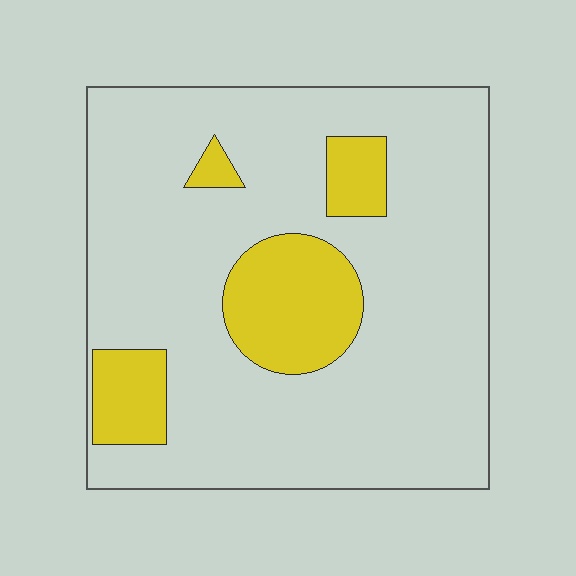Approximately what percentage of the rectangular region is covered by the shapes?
Approximately 20%.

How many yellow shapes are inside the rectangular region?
4.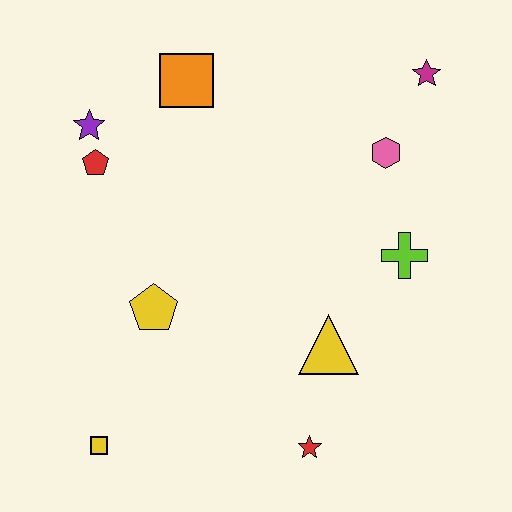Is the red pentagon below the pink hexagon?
Yes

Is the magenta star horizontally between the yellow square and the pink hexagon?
No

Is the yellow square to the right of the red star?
No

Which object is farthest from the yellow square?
The magenta star is farthest from the yellow square.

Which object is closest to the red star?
The yellow triangle is closest to the red star.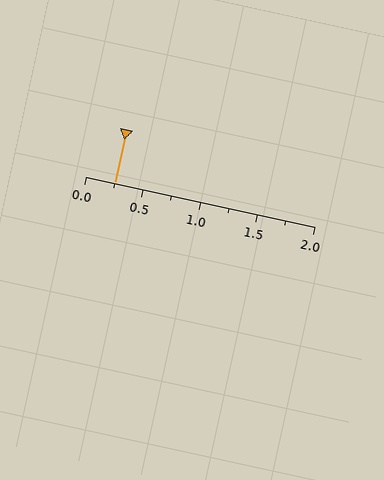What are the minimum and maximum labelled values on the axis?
The axis runs from 0.0 to 2.0.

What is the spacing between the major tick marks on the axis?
The major ticks are spaced 0.5 apart.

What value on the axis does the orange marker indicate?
The marker indicates approximately 0.25.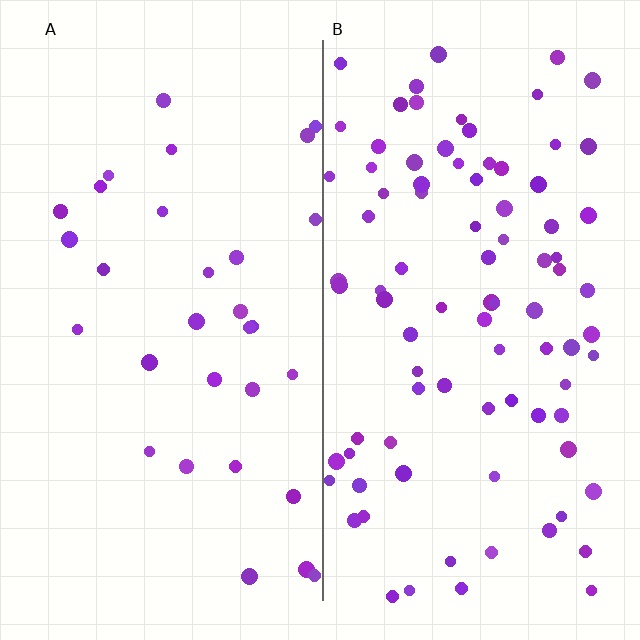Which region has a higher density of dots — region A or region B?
B (the right).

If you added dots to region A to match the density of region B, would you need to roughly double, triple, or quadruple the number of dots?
Approximately triple.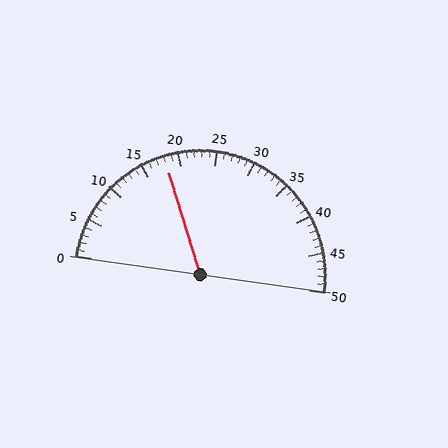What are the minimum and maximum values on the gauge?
The gauge ranges from 0 to 50.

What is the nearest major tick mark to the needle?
The nearest major tick mark is 20.